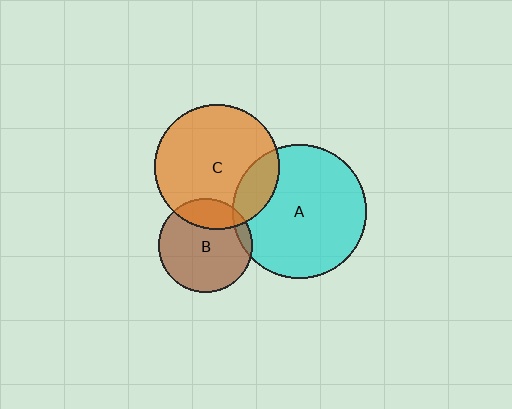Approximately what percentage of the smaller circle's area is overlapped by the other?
Approximately 20%.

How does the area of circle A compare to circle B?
Approximately 2.0 times.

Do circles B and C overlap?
Yes.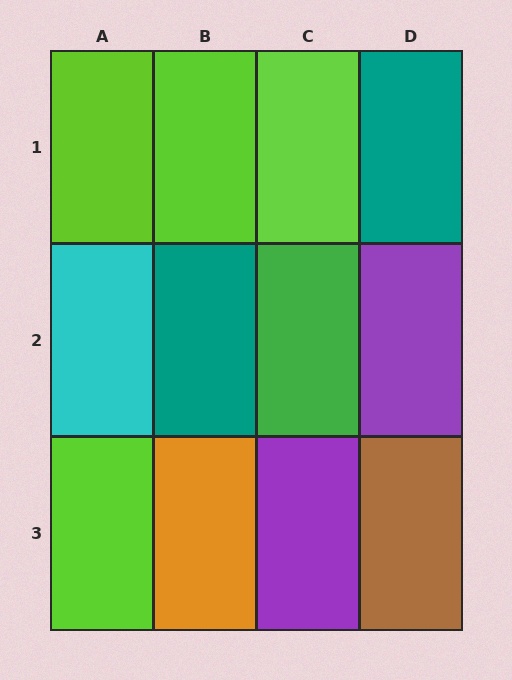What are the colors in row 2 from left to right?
Cyan, teal, green, purple.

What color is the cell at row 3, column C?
Purple.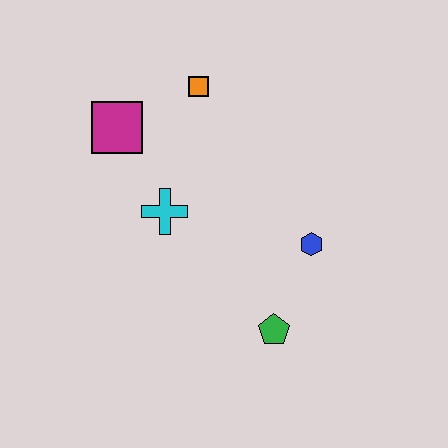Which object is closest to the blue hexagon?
The green pentagon is closest to the blue hexagon.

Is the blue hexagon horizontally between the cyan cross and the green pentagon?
No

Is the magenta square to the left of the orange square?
Yes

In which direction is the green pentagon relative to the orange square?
The green pentagon is below the orange square.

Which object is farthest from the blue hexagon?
The magenta square is farthest from the blue hexagon.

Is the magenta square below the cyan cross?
No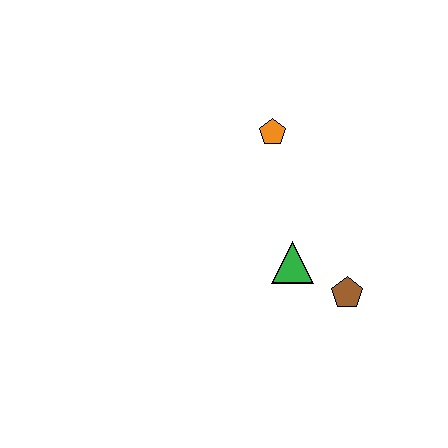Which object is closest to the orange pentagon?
The green triangle is closest to the orange pentagon.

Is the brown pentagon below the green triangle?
Yes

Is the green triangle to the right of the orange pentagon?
Yes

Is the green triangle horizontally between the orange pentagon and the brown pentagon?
Yes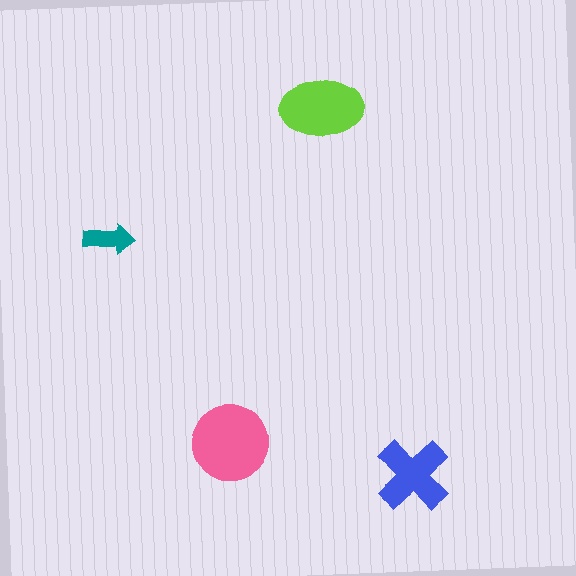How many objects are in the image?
There are 4 objects in the image.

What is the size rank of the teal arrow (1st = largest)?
4th.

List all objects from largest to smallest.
The pink circle, the lime ellipse, the blue cross, the teal arrow.